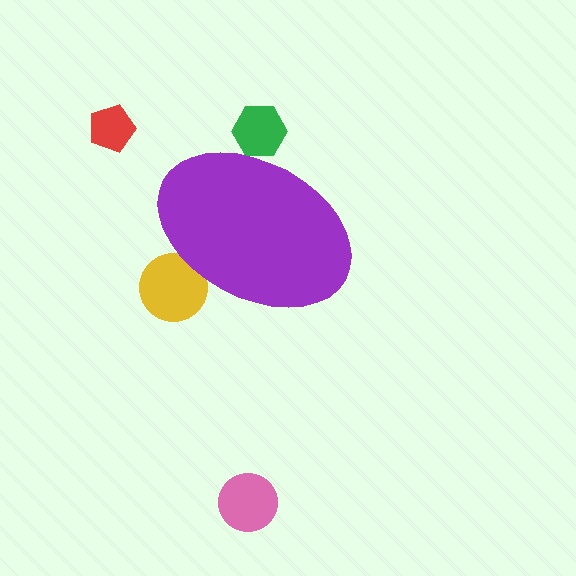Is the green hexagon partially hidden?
Yes, the green hexagon is partially hidden behind the purple ellipse.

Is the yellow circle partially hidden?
Yes, the yellow circle is partially hidden behind the purple ellipse.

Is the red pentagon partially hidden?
No, the red pentagon is fully visible.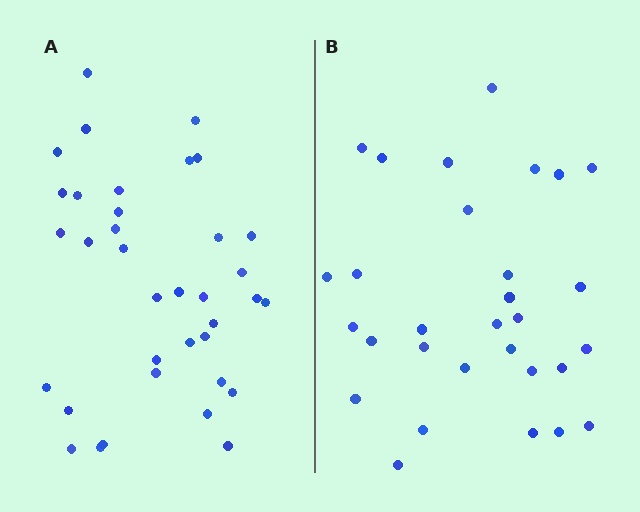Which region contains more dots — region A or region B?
Region A (the left region) has more dots.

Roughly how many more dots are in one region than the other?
Region A has about 6 more dots than region B.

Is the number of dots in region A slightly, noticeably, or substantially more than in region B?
Region A has only slightly more — the two regions are fairly close. The ratio is roughly 1.2 to 1.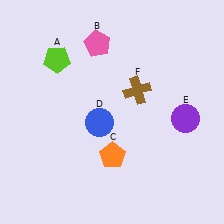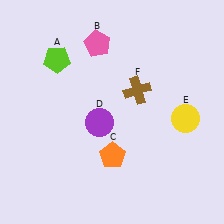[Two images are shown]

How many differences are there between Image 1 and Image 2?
There are 2 differences between the two images.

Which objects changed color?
D changed from blue to purple. E changed from purple to yellow.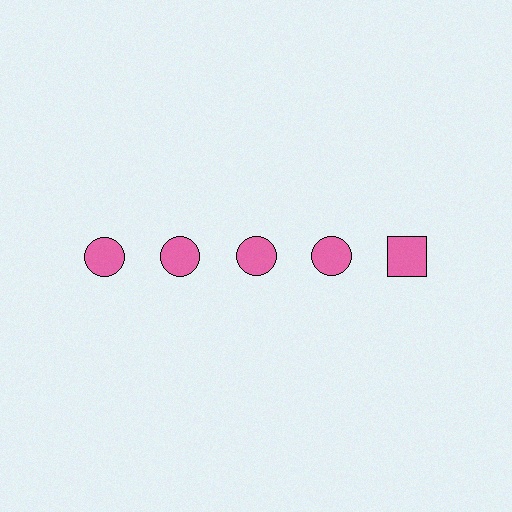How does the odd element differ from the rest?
It has a different shape: square instead of circle.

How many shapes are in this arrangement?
There are 5 shapes arranged in a grid pattern.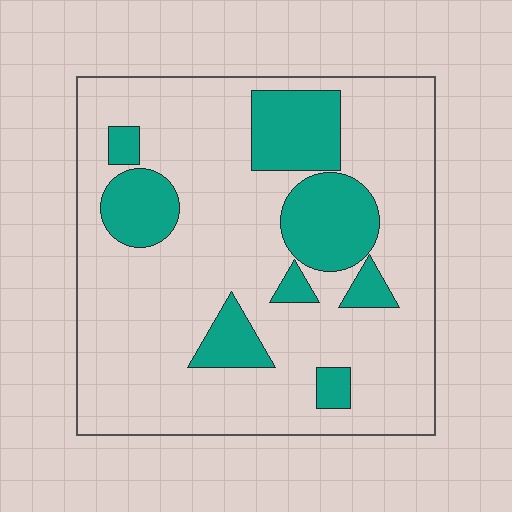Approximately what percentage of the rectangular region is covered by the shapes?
Approximately 25%.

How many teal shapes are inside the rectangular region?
8.